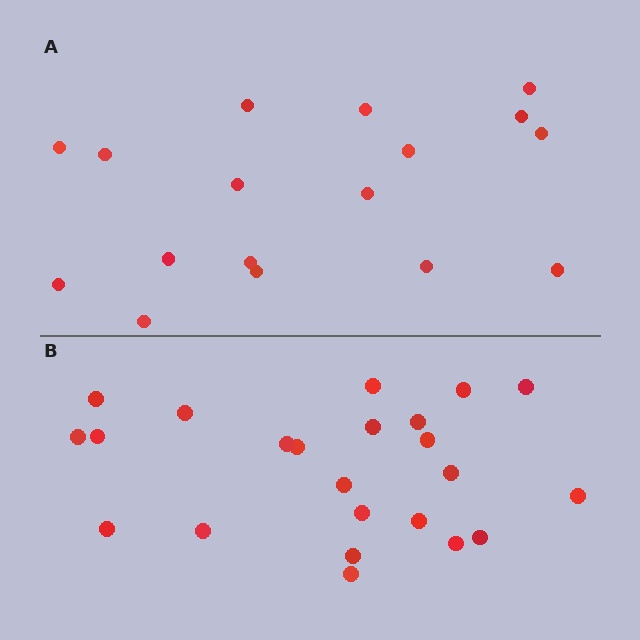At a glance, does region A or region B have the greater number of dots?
Region B (the bottom region) has more dots.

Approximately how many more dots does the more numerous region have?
Region B has about 6 more dots than region A.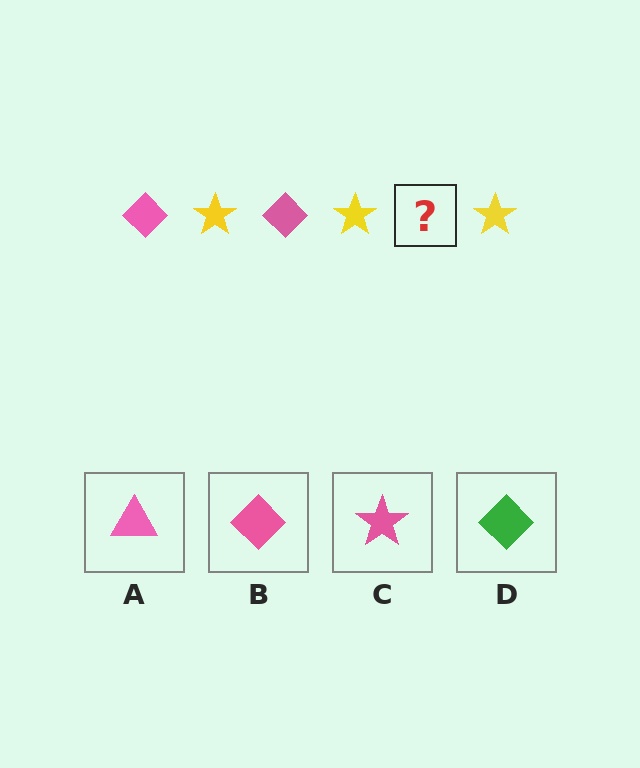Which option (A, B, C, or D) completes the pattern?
B.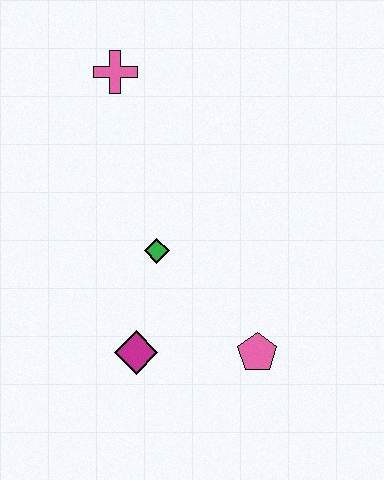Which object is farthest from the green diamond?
The pink cross is farthest from the green diamond.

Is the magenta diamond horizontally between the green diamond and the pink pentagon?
No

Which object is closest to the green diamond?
The magenta diamond is closest to the green diamond.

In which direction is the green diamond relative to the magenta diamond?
The green diamond is above the magenta diamond.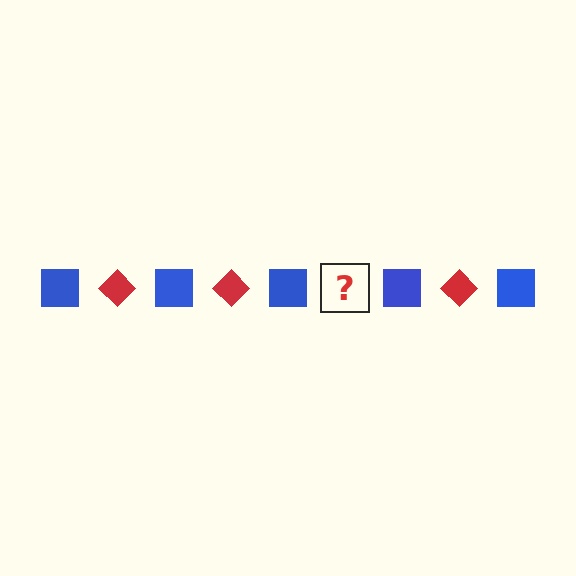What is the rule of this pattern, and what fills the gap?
The rule is that the pattern alternates between blue square and red diamond. The gap should be filled with a red diamond.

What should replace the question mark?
The question mark should be replaced with a red diamond.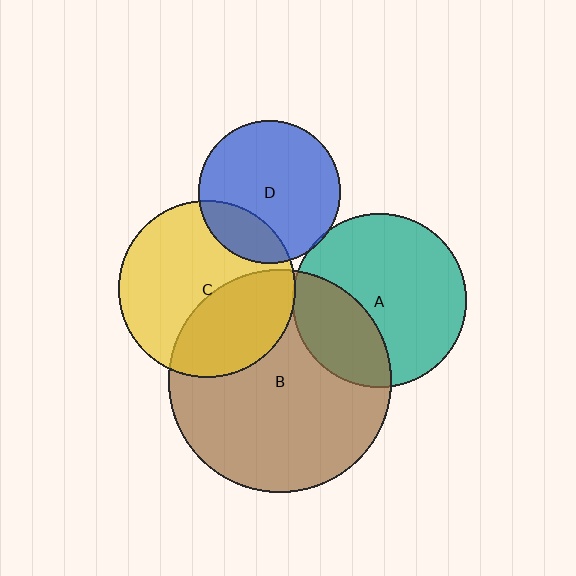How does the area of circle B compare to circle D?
Approximately 2.5 times.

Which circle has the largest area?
Circle B (brown).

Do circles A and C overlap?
Yes.